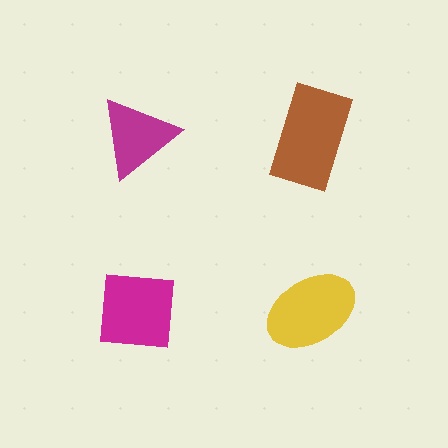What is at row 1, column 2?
A brown rectangle.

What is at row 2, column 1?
A magenta square.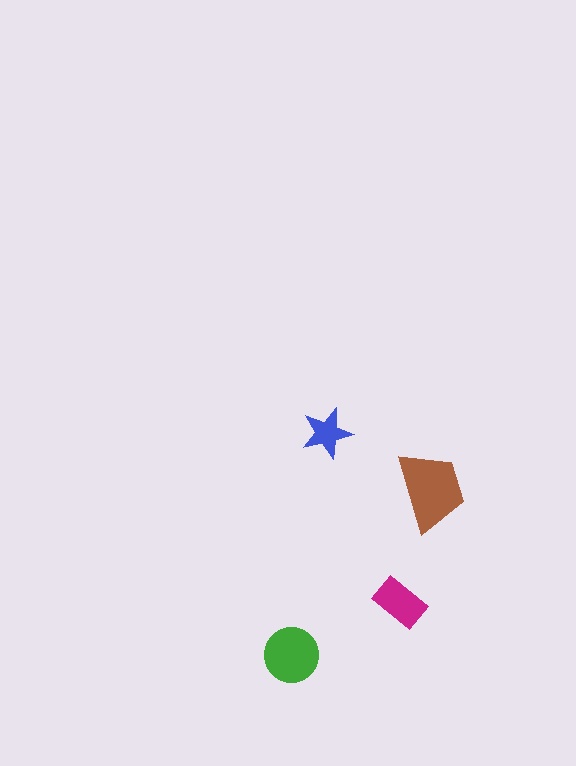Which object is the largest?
The brown trapezoid.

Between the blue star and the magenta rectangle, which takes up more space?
The magenta rectangle.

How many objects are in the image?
There are 4 objects in the image.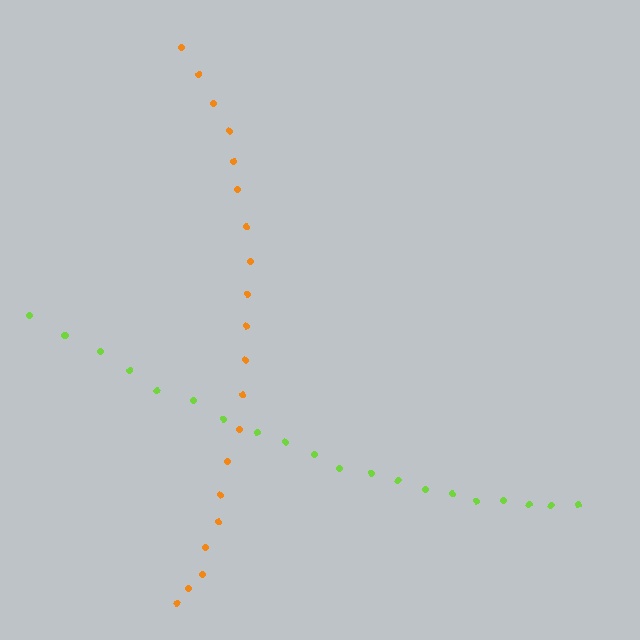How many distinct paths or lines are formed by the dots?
There are 2 distinct paths.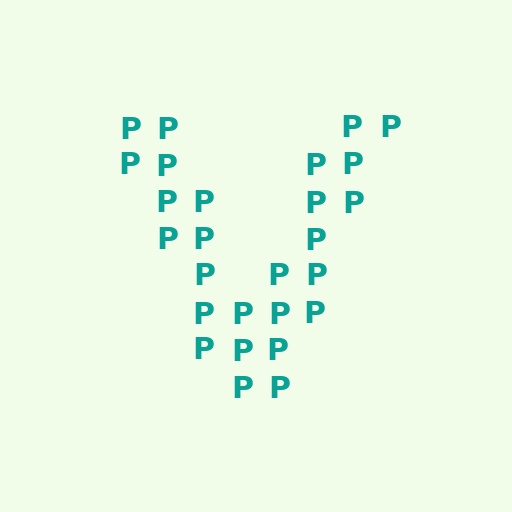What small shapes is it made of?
It is made of small letter P's.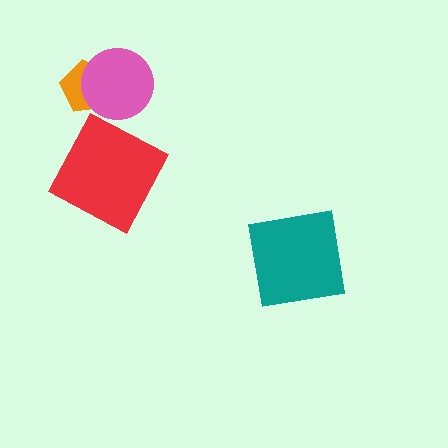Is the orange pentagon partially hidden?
Yes, it is partially covered by another shape.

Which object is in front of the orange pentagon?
The pink circle is in front of the orange pentagon.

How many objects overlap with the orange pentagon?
1 object overlaps with the orange pentagon.